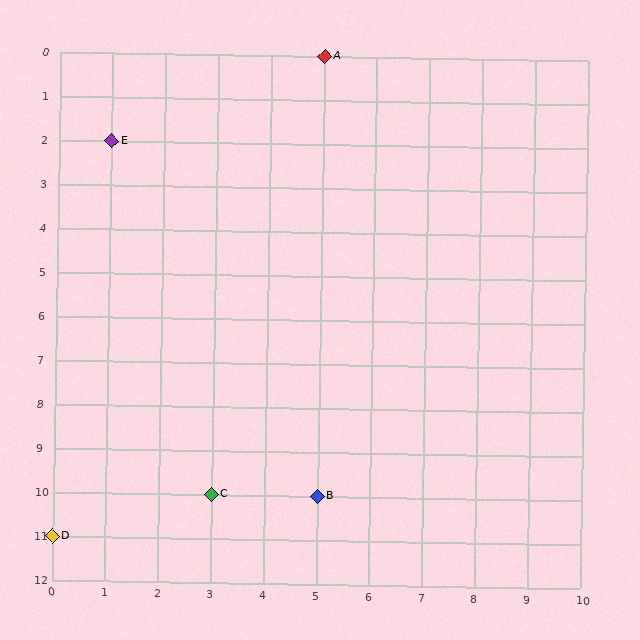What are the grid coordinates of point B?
Point B is at grid coordinates (5, 10).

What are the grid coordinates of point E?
Point E is at grid coordinates (1, 2).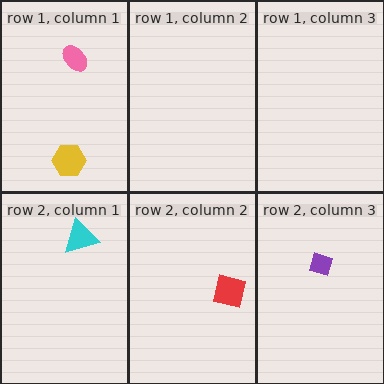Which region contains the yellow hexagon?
The row 1, column 1 region.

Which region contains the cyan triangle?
The row 2, column 1 region.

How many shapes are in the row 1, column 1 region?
2.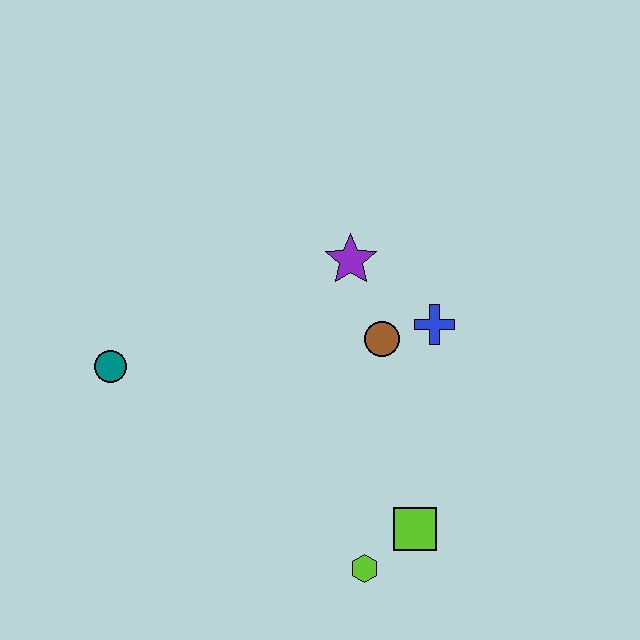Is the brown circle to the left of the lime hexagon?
No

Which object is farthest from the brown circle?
The teal circle is farthest from the brown circle.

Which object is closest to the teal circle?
The purple star is closest to the teal circle.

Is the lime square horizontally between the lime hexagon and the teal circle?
No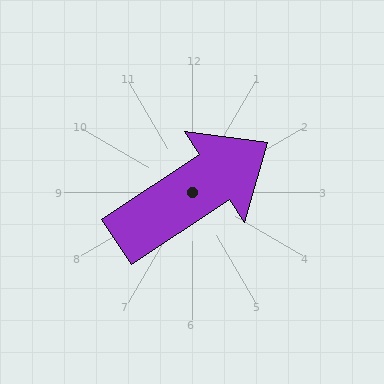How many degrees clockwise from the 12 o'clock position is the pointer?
Approximately 57 degrees.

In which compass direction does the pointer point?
Northeast.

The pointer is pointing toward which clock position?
Roughly 2 o'clock.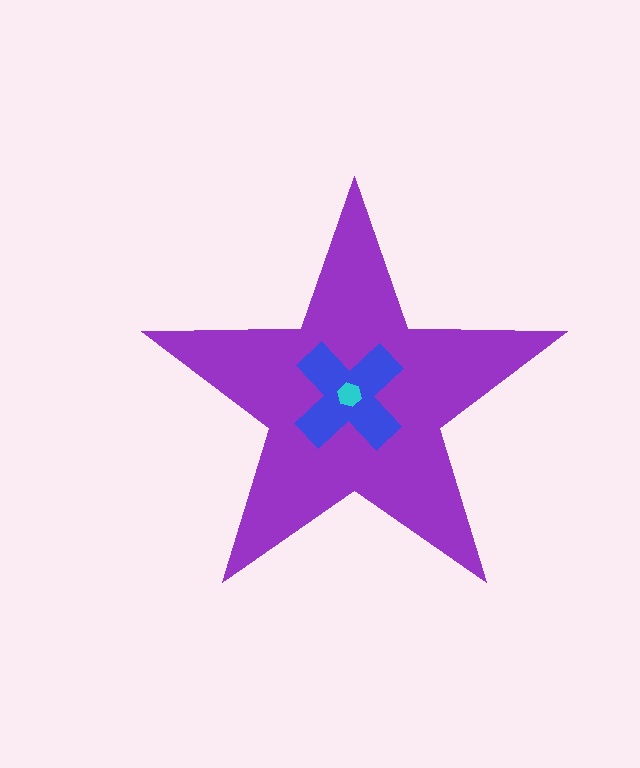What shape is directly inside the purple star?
The blue cross.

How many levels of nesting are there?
3.